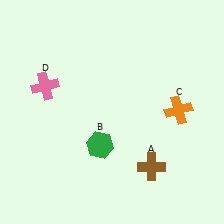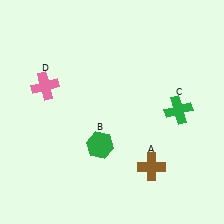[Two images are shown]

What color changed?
The cross (C) changed from orange in Image 1 to green in Image 2.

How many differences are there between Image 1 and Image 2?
There is 1 difference between the two images.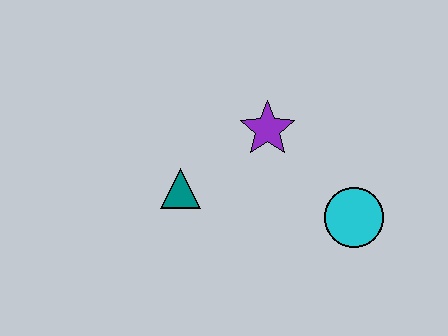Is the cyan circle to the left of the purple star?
No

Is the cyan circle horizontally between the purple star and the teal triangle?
No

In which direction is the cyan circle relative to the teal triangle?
The cyan circle is to the right of the teal triangle.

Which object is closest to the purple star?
The teal triangle is closest to the purple star.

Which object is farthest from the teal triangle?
The cyan circle is farthest from the teal triangle.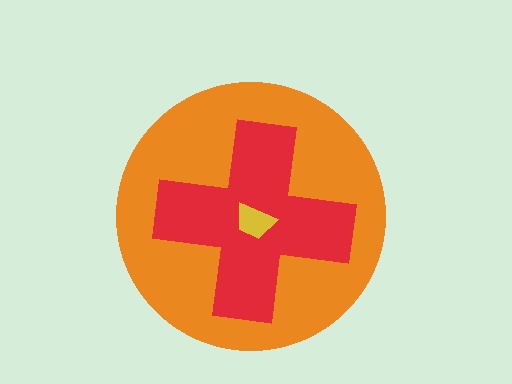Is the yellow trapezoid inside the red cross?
Yes.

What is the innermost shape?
The yellow trapezoid.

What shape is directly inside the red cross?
The yellow trapezoid.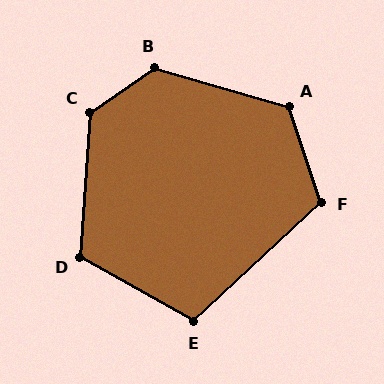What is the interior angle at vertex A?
Approximately 124 degrees (obtuse).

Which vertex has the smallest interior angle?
E, at approximately 108 degrees.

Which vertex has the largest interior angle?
B, at approximately 130 degrees.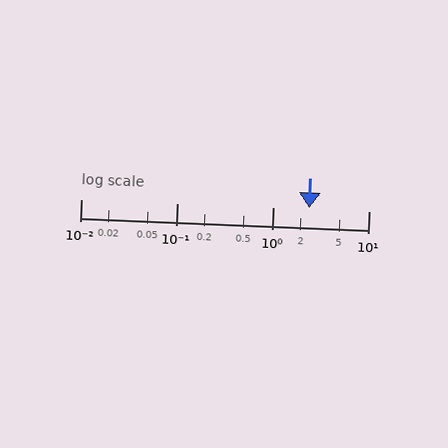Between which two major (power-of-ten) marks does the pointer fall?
The pointer is between 1 and 10.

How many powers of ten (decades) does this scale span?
The scale spans 3 decades, from 0.01 to 10.